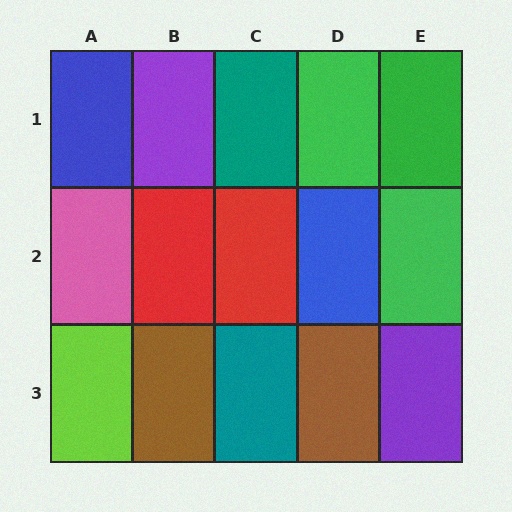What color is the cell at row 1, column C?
Teal.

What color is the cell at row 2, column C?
Red.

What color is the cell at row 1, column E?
Green.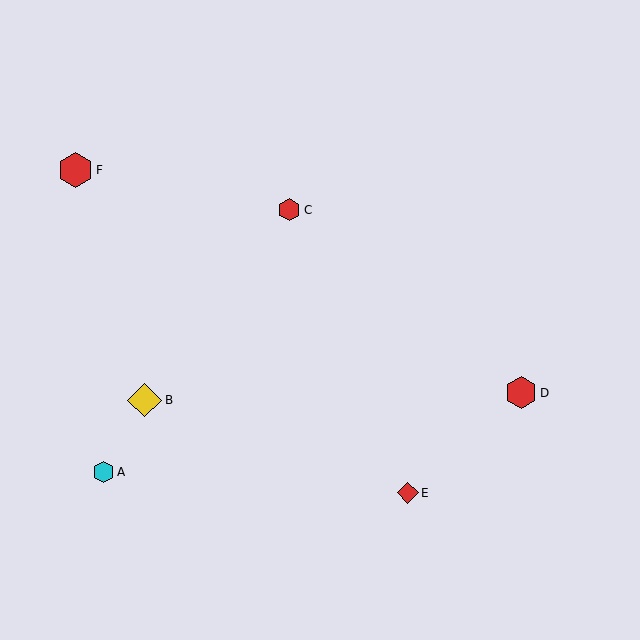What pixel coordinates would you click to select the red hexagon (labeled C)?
Click at (289, 210) to select the red hexagon C.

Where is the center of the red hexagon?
The center of the red hexagon is at (75, 170).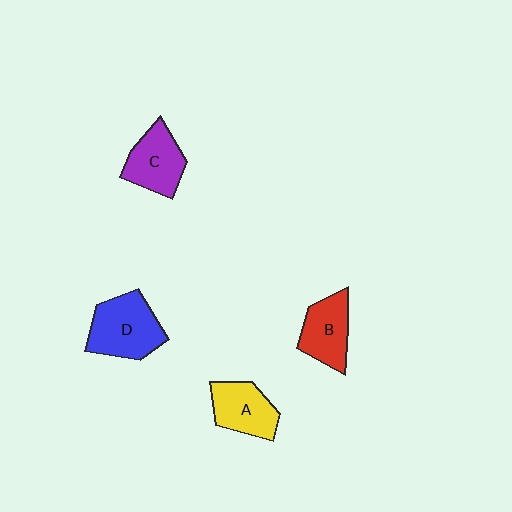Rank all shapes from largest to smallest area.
From largest to smallest: D (blue), C (purple), A (yellow), B (red).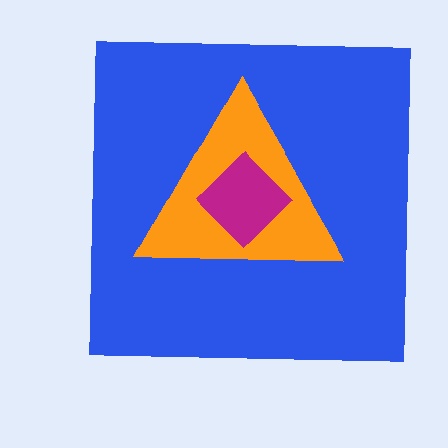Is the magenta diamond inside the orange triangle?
Yes.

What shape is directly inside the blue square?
The orange triangle.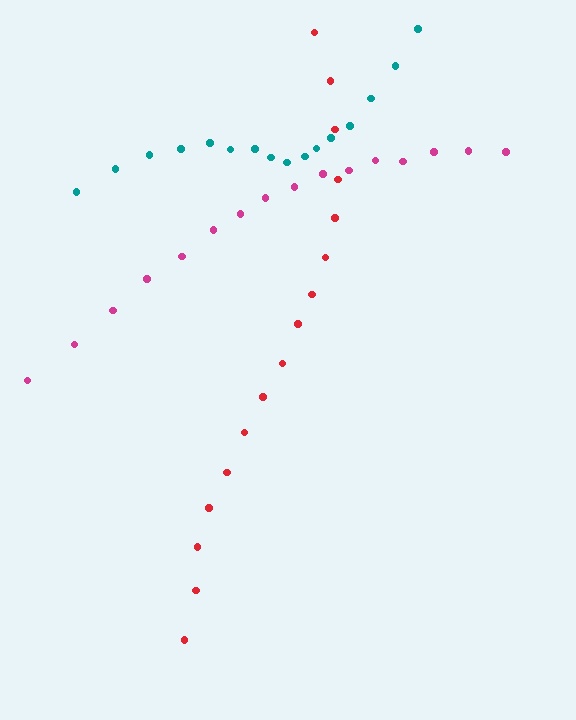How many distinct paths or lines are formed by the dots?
There are 3 distinct paths.